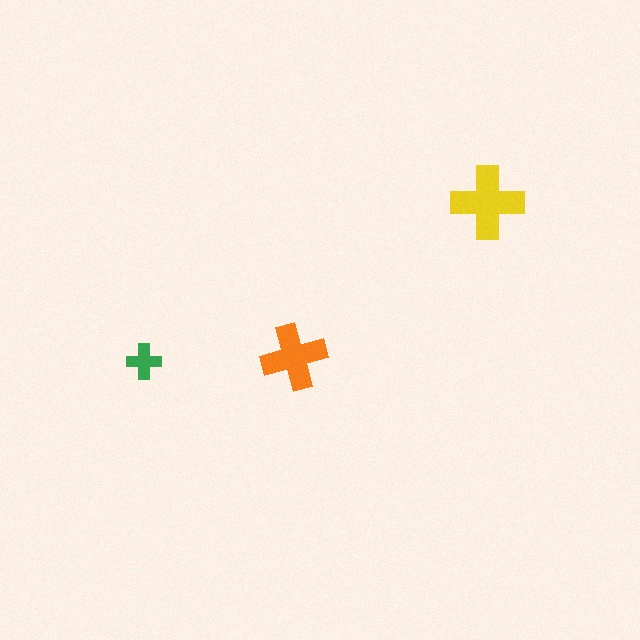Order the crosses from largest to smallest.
the yellow one, the orange one, the green one.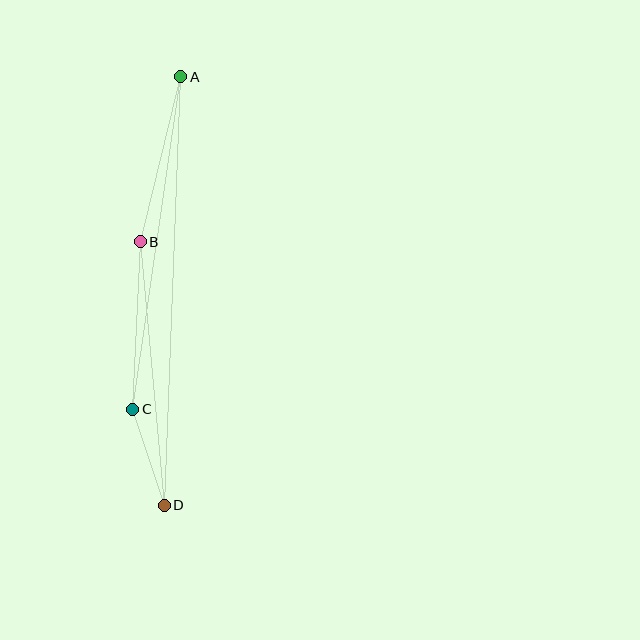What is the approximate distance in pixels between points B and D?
The distance between B and D is approximately 265 pixels.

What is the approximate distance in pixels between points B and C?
The distance between B and C is approximately 168 pixels.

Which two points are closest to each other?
Points C and D are closest to each other.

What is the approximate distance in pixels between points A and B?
The distance between A and B is approximately 170 pixels.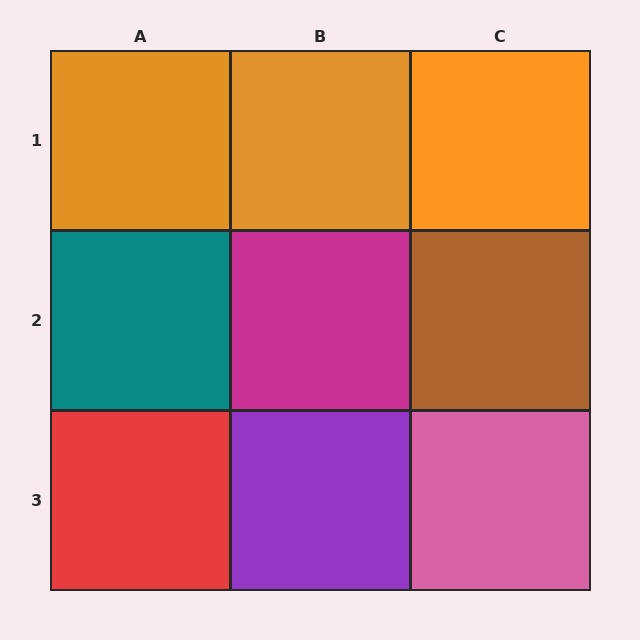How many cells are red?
1 cell is red.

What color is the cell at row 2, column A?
Teal.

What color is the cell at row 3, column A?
Red.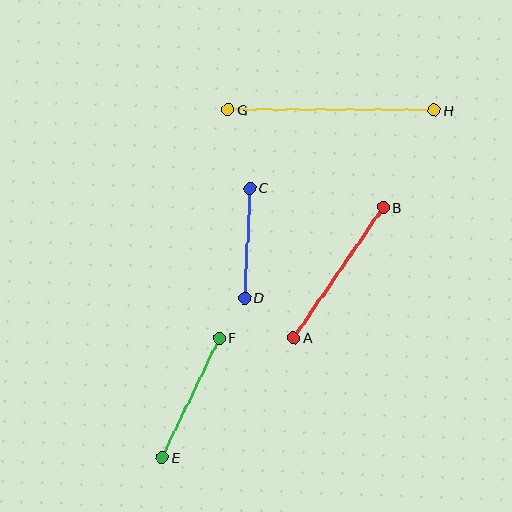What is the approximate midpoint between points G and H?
The midpoint is at approximately (331, 110) pixels.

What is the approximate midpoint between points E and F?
The midpoint is at approximately (191, 398) pixels.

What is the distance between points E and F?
The distance is approximately 132 pixels.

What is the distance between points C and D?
The distance is approximately 110 pixels.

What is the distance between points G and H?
The distance is approximately 206 pixels.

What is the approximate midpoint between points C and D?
The midpoint is at approximately (247, 243) pixels.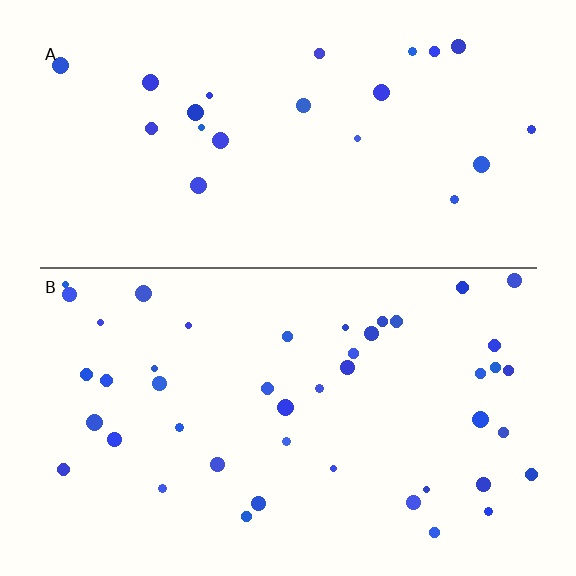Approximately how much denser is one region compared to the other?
Approximately 2.0× — region B over region A.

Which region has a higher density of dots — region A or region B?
B (the bottom).